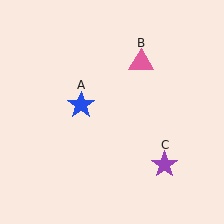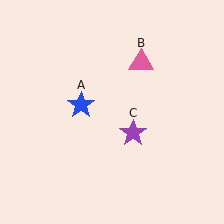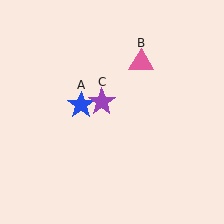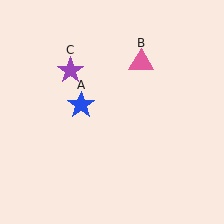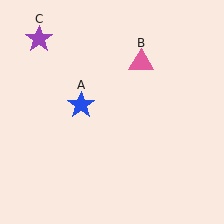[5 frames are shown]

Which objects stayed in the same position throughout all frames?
Blue star (object A) and pink triangle (object B) remained stationary.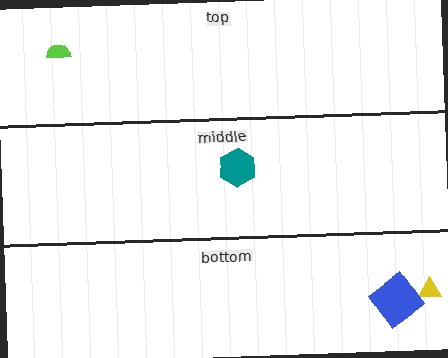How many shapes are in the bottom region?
2.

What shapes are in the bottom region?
The yellow triangle, the blue diamond.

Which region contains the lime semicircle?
The top region.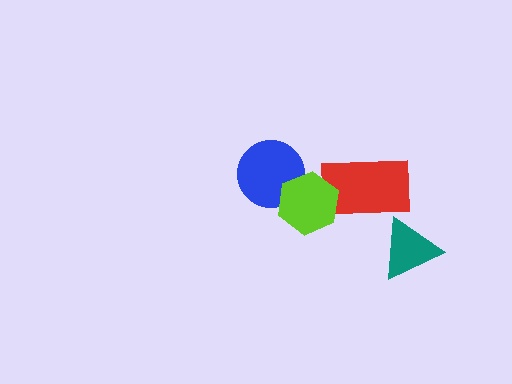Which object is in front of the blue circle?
The lime hexagon is in front of the blue circle.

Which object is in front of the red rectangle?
The lime hexagon is in front of the red rectangle.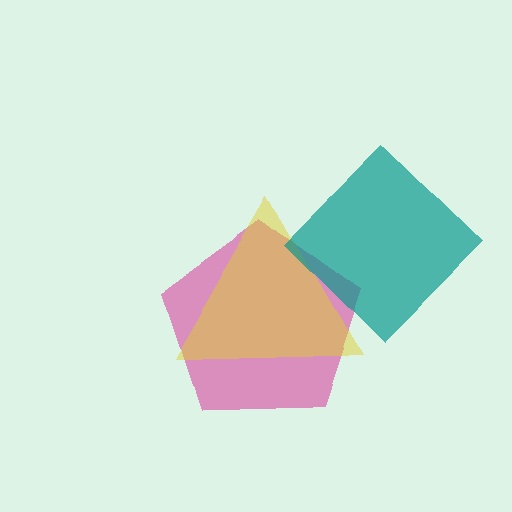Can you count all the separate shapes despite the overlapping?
Yes, there are 3 separate shapes.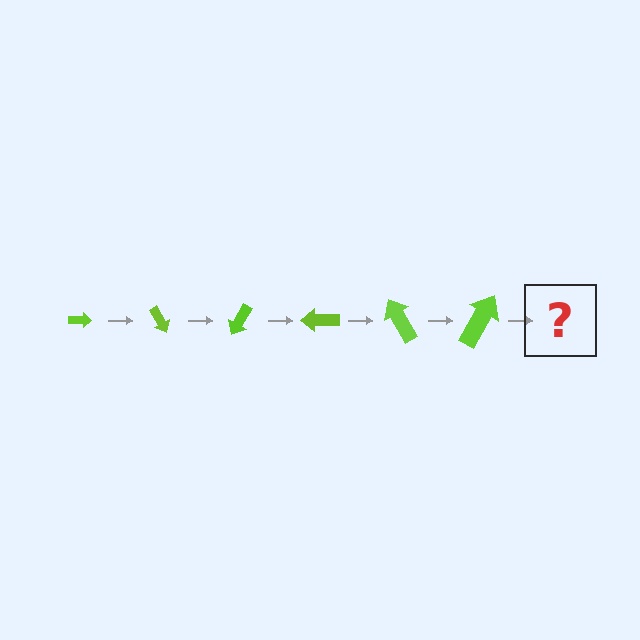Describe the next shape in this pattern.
It should be an arrow, larger than the previous one and rotated 360 degrees from the start.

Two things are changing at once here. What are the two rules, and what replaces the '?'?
The two rules are that the arrow grows larger each step and it rotates 60 degrees each step. The '?' should be an arrow, larger than the previous one and rotated 360 degrees from the start.